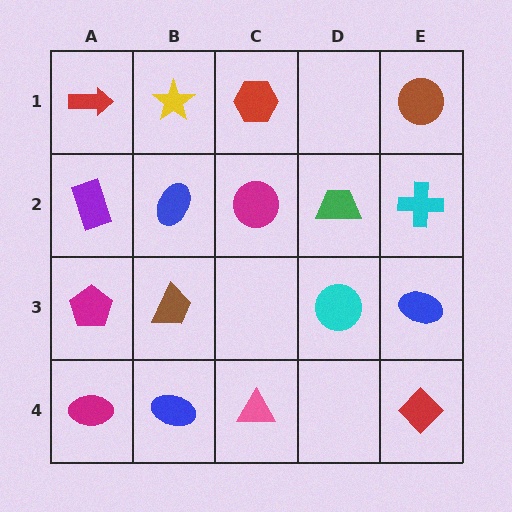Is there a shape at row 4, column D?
No, that cell is empty.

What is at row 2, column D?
A green trapezoid.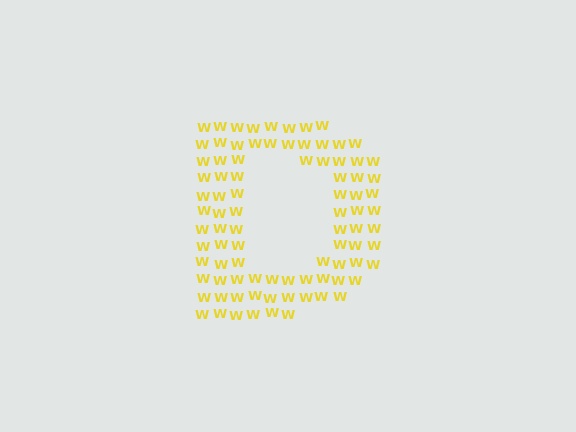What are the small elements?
The small elements are letter W's.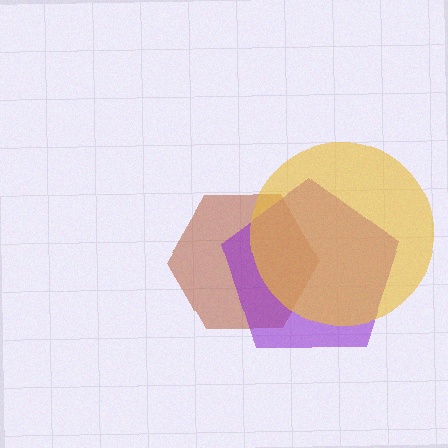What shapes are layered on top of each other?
The layered shapes are: a brown hexagon, a purple pentagon, a yellow circle.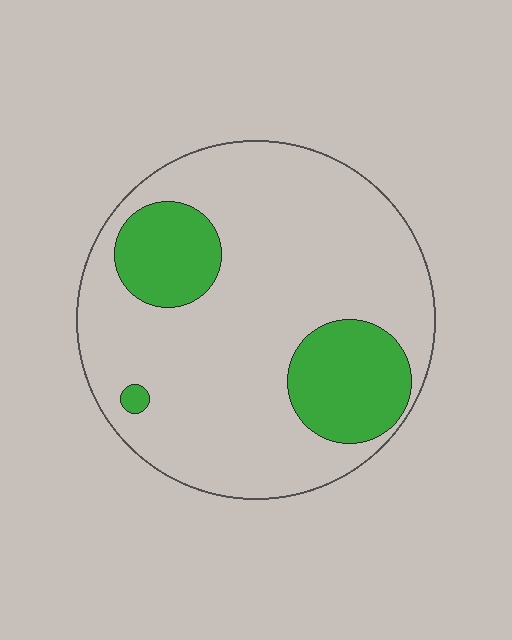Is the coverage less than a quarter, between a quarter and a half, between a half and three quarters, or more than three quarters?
Less than a quarter.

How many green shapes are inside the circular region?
3.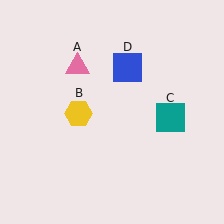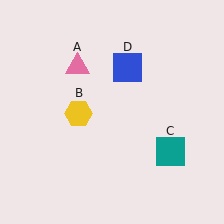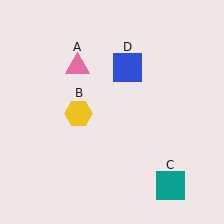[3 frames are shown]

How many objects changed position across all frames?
1 object changed position: teal square (object C).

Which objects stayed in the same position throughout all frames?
Pink triangle (object A) and yellow hexagon (object B) and blue square (object D) remained stationary.